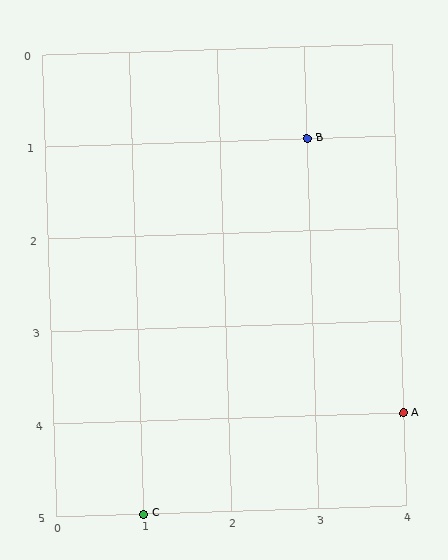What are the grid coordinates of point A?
Point A is at grid coordinates (4, 4).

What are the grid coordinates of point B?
Point B is at grid coordinates (3, 1).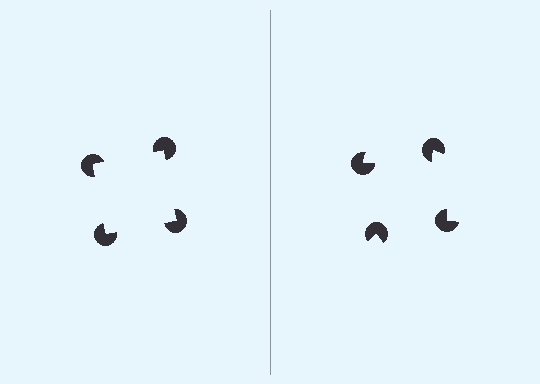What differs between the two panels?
The pac-man discs are positioned identically on both sides; only the wedge orientations differ. On the left they align to a square; on the right they are misaligned.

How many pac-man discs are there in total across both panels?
8 — 4 on each side.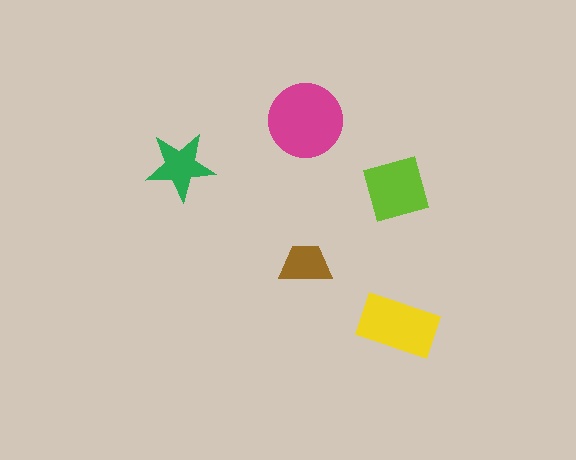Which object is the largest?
The magenta circle.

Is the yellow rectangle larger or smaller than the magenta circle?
Smaller.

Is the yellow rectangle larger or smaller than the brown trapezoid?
Larger.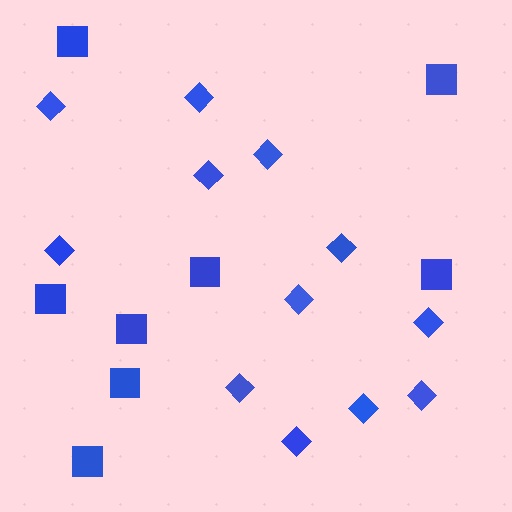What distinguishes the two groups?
There are 2 groups: one group of diamonds (12) and one group of squares (8).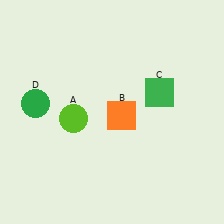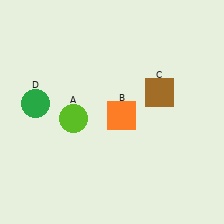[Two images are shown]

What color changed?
The square (C) changed from green in Image 1 to brown in Image 2.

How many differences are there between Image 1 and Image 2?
There is 1 difference between the two images.